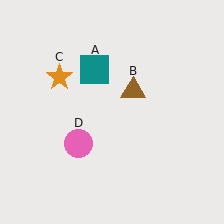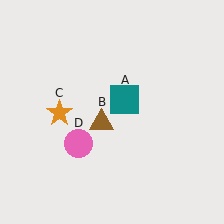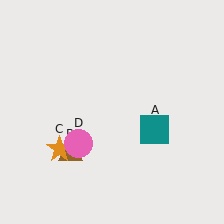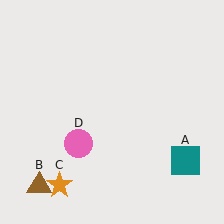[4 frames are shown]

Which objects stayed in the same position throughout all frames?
Pink circle (object D) remained stationary.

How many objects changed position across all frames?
3 objects changed position: teal square (object A), brown triangle (object B), orange star (object C).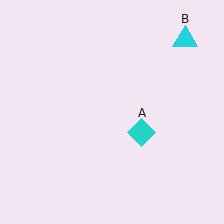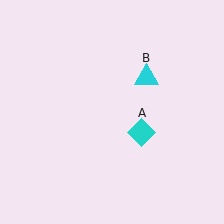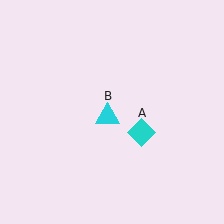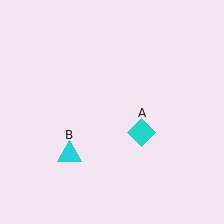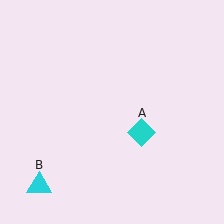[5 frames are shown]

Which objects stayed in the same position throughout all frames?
Cyan diamond (object A) remained stationary.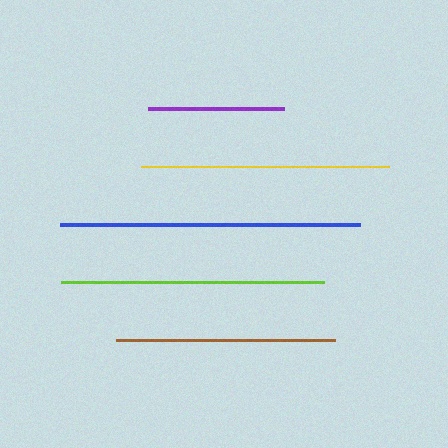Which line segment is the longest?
The blue line is the longest at approximately 300 pixels.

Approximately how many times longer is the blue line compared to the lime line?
The blue line is approximately 1.1 times the length of the lime line.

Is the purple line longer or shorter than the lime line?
The lime line is longer than the purple line.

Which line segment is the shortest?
The purple line is the shortest at approximately 135 pixels.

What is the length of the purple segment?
The purple segment is approximately 135 pixels long.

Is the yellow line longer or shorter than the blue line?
The blue line is longer than the yellow line.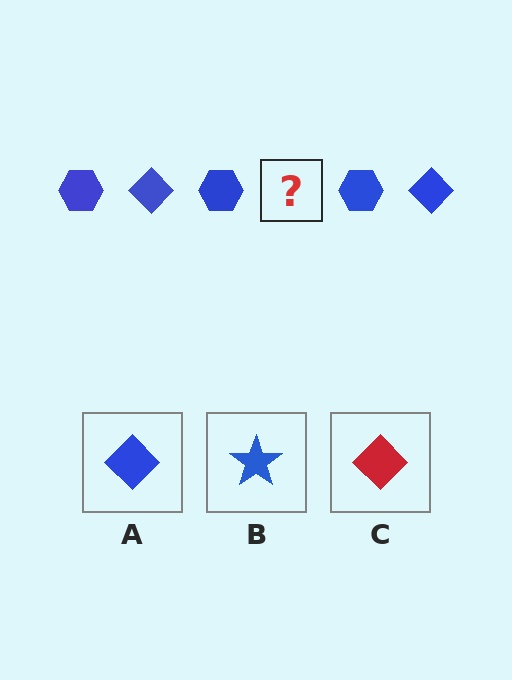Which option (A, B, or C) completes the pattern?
A.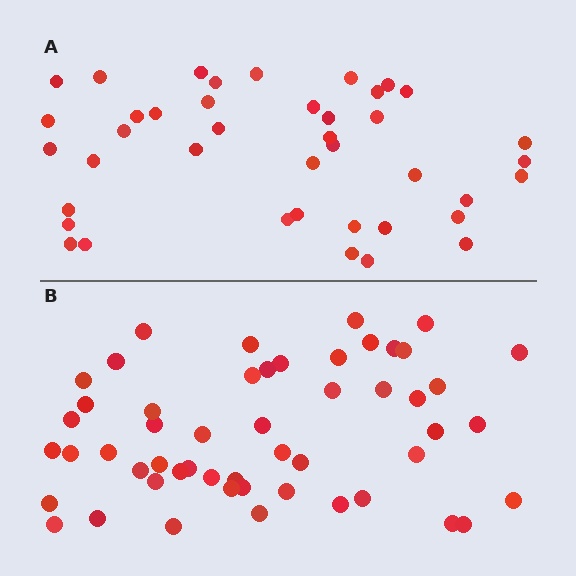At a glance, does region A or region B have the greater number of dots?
Region B (the bottom region) has more dots.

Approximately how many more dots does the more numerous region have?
Region B has roughly 12 or so more dots than region A.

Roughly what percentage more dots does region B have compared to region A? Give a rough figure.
About 25% more.